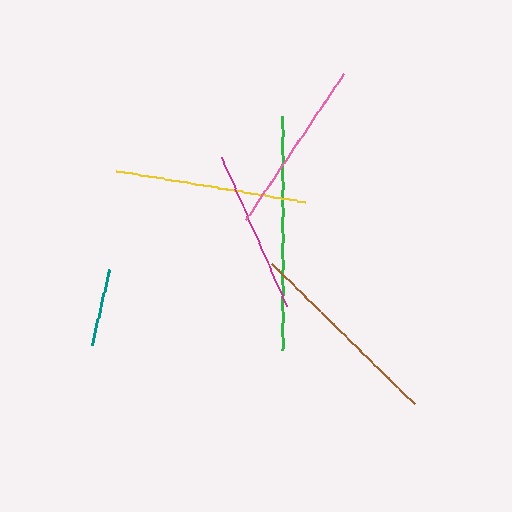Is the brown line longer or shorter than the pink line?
The brown line is longer than the pink line.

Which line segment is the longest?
The green line is the longest at approximately 235 pixels.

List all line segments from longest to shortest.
From longest to shortest: green, brown, yellow, pink, magenta, teal.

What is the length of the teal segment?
The teal segment is approximately 78 pixels long.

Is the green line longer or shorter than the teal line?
The green line is longer than the teal line.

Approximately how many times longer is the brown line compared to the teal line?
The brown line is approximately 2.6 times the length of the teal line.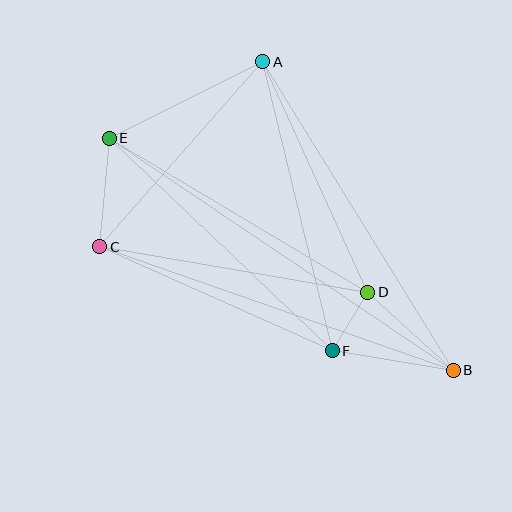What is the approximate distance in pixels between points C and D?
The distance between C and D is approximately 272 pixels.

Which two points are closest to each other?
Points D and F are closest to each other.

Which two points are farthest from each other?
Points B and E are farthest from each other.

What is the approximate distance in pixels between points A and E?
The distance between A and E is approximately 171 pixels.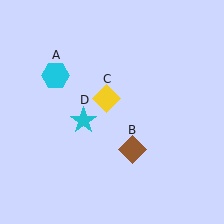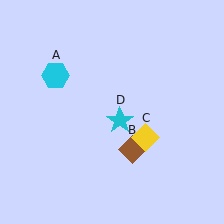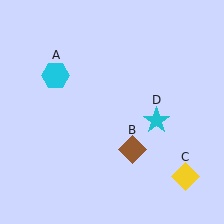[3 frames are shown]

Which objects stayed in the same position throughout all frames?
Cyan hexagon (object A) and brown diamond (object B) remained stationary.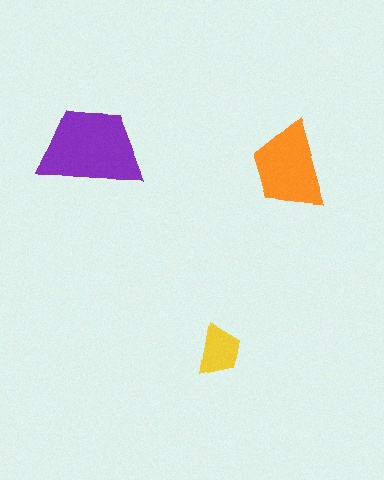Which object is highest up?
The purple trapezoid is topmost.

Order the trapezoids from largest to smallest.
the purple one, the orange one, the yellow one.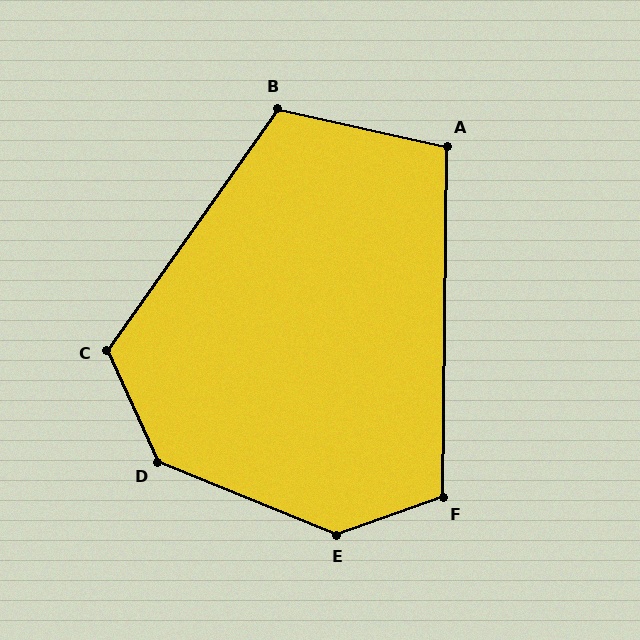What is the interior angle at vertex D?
Approximately 137 degrees (obtuse).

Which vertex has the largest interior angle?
E, at approximately 138 degrees.